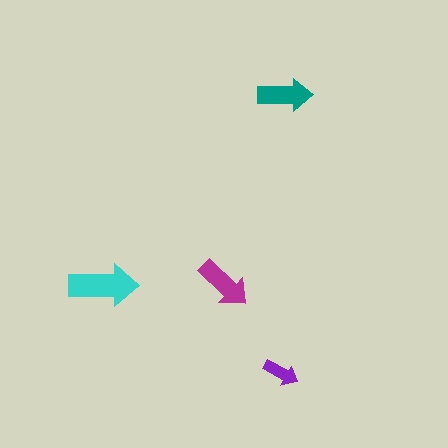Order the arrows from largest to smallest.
the cyan one, the magenta one, the teal one, the purple one.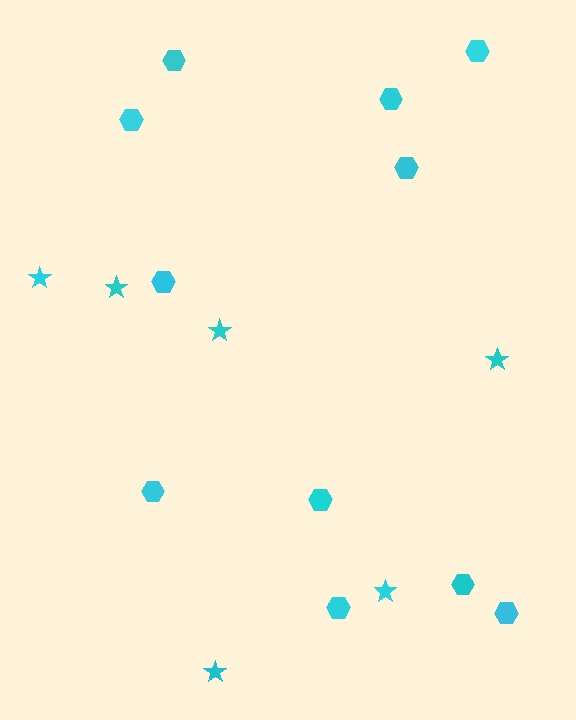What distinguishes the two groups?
There are 2 groups: one group of hexagons (11) and one group of stars (6).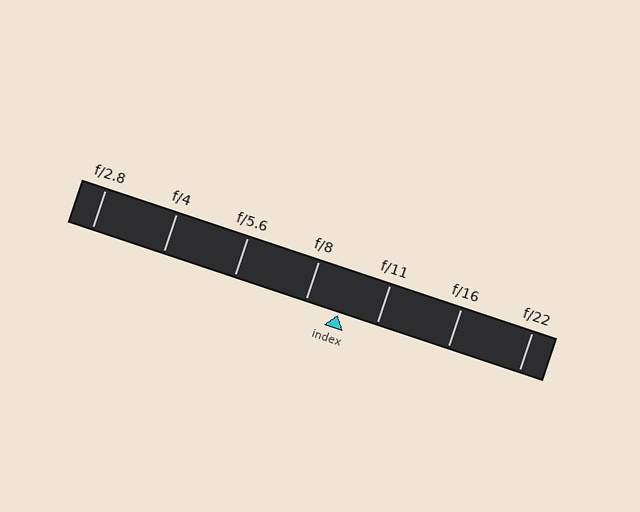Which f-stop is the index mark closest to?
The index mark is closest to f/8.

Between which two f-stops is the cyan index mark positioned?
The index mark is between f/8 and f/11.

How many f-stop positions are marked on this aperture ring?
There are 7 f-stop positions marked.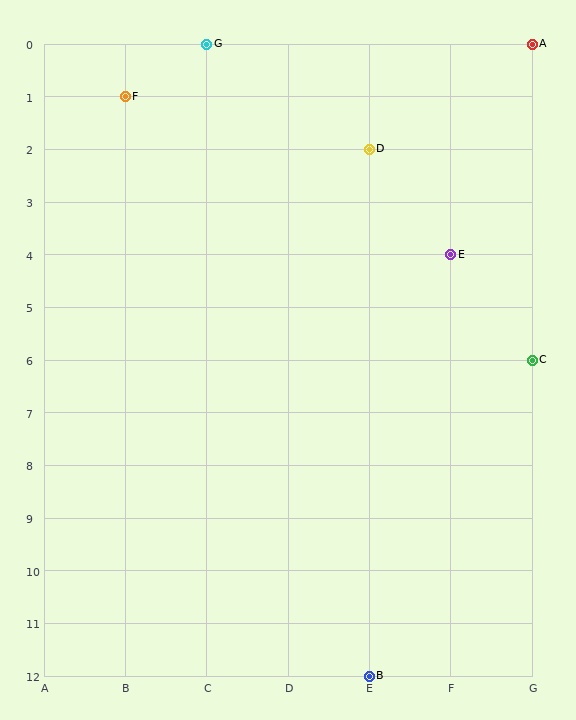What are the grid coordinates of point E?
Point E is at grid coordinates (F, 4).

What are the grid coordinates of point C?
Point C is at grid coordinates (G, 6).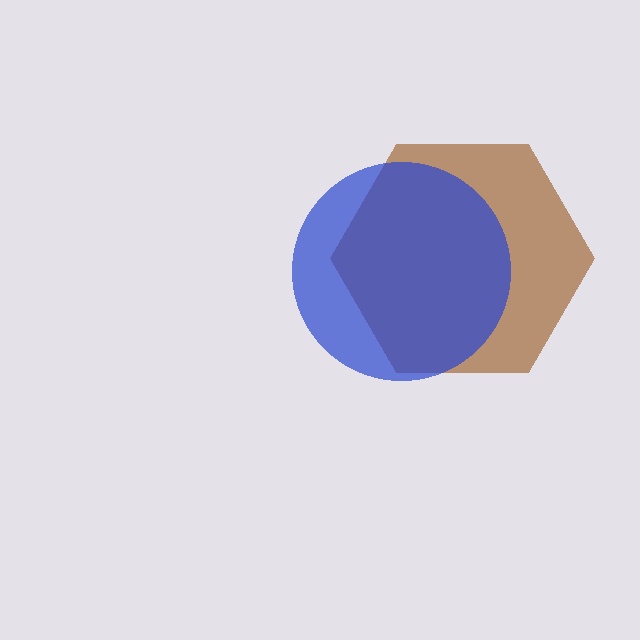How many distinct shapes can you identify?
There are 2 distinct shapes: a brown hexagon, a blue circle.